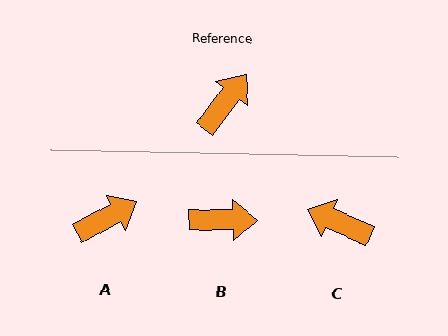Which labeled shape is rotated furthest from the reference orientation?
C, about 104 degrees away.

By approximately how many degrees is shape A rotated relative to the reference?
Approximately 24 degrees clockwise.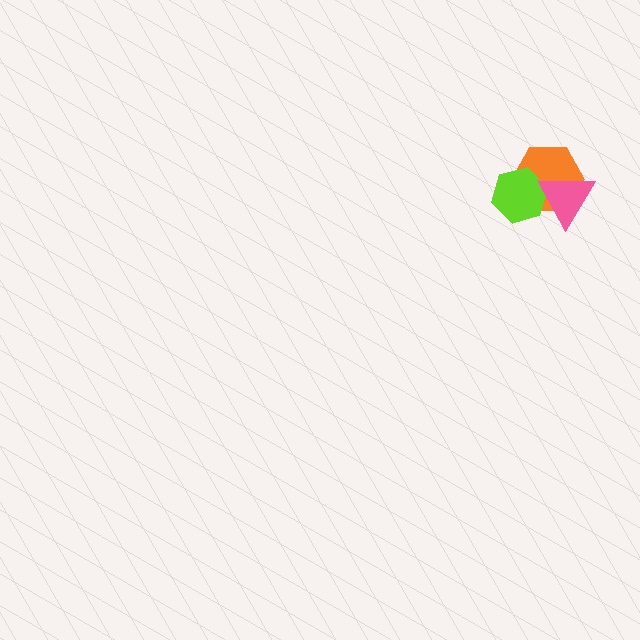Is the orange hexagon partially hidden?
Yes, it is partially covered by another shape.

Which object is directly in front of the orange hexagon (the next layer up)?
The lime hexagon is directly in front of the orange hexagon.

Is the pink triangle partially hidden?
No, no other shape covers it.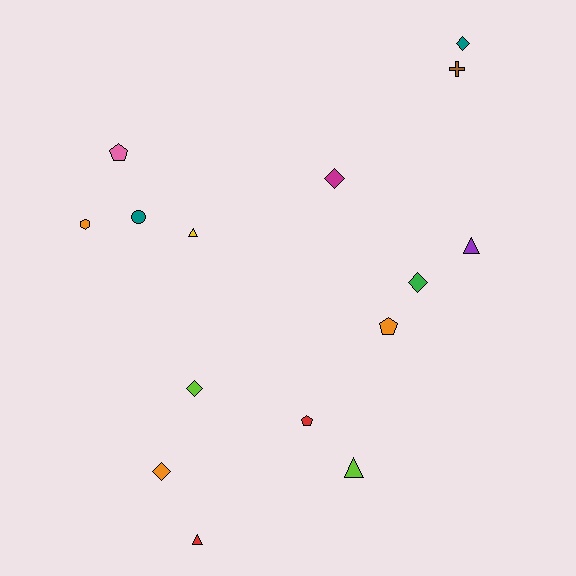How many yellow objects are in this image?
There is 1 yellow object.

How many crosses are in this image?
There is 1 cross.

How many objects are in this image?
There are 15 objects.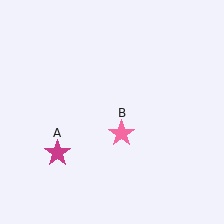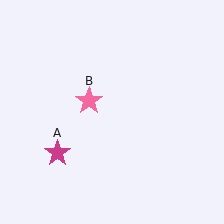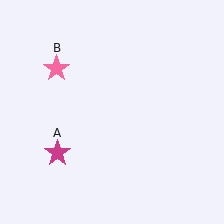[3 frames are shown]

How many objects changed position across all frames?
1 object changed position: pink star (object B).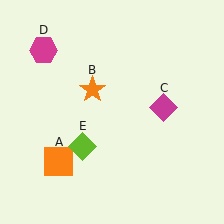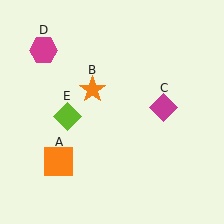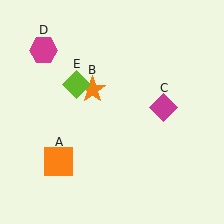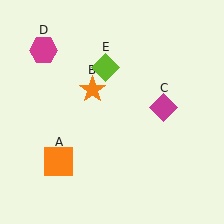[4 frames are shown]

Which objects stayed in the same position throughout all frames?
Orange square (object A) and orange star (object B) and magenta diamond (object C) and magenta hexagon (object D) remained stationary.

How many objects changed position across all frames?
1 object changed position: lime diamond (object E).